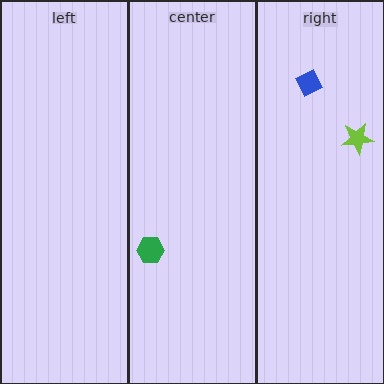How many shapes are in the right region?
2.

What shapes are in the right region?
The lime star, the blue diamond.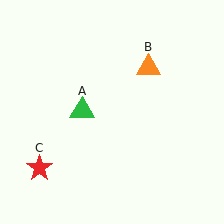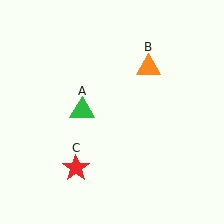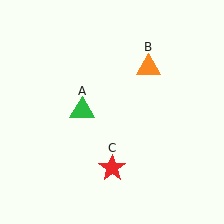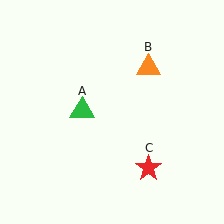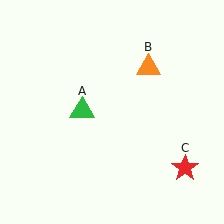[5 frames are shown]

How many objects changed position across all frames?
1 object changed position: red star (object C).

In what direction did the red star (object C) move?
The red star (object C) moved right.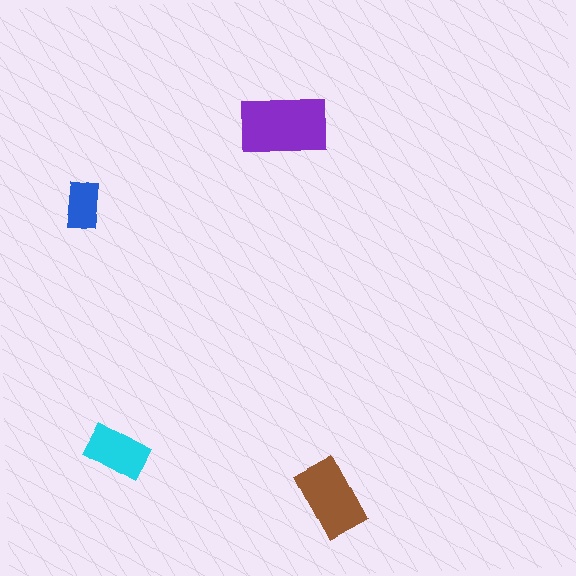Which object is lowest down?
The brown rectangle is bottommost.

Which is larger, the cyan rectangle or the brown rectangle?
The brown one.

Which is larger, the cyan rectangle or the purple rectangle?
The purple one.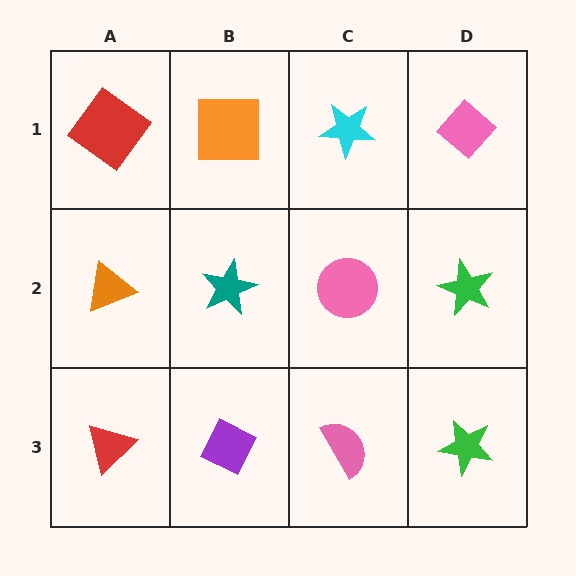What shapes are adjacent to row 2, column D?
A pink diamond (row 1, column D), a green star (row 3, column D), a pink circle (row 2, column C).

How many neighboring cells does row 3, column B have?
3.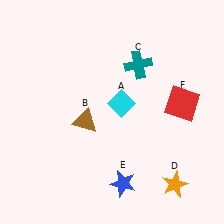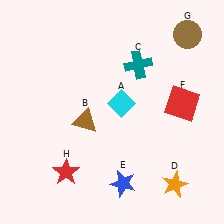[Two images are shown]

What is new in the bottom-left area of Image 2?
A red star (H) was added in the bottom-left area of Image 2.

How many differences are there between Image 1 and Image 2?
There are 2 differences between the two images.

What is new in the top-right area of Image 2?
A brown circle (G) was added in the top-right area of Image 2.